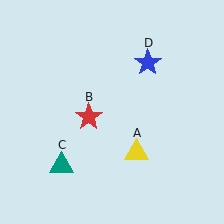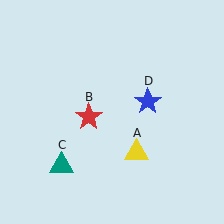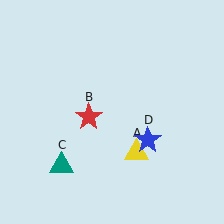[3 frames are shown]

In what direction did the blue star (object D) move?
The blue star (object D) moved down.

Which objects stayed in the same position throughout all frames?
Yellow triangle (object A) and red star (object B) and teal triangle (object C) remained stationary.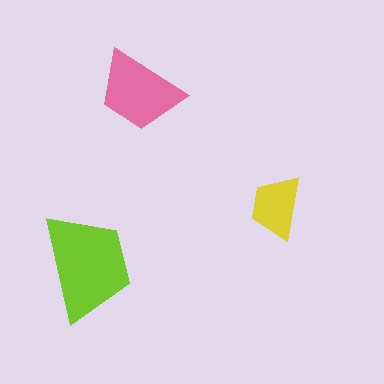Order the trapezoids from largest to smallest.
the lime one, the pink one, the yellow one.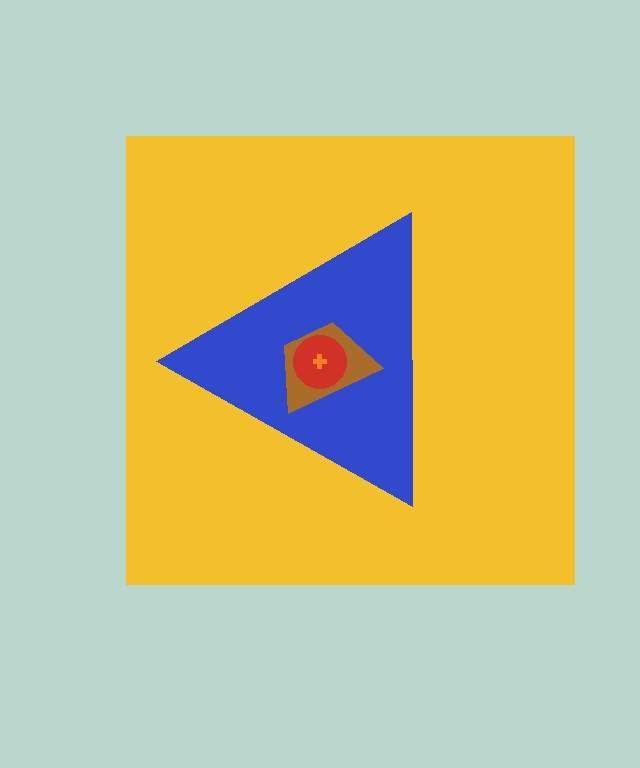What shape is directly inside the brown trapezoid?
The red circle.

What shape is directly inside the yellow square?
The blue triangle.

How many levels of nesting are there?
5.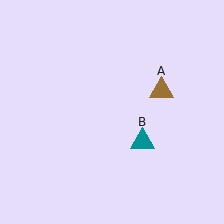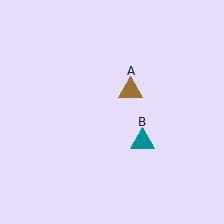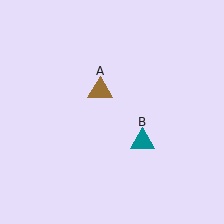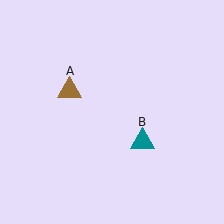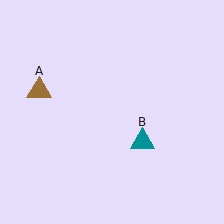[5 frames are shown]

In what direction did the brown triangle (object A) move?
The brown triangle (object A) moved left.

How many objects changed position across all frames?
1 object changed position: brown triangle (object A).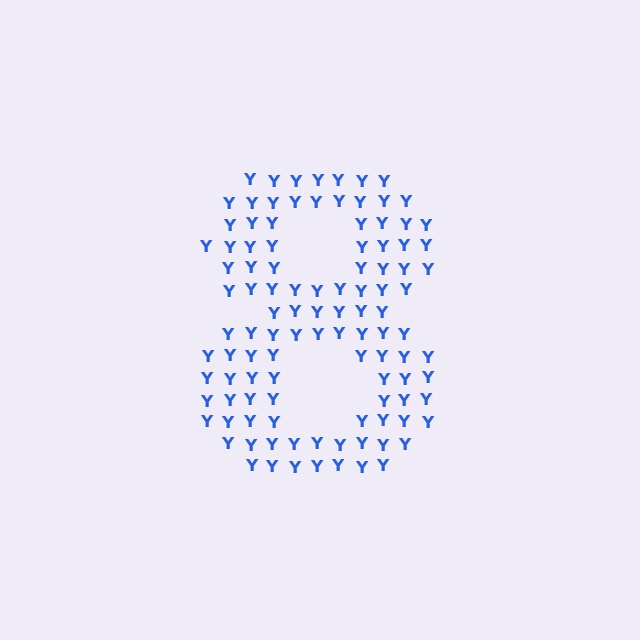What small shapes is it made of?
It is made of small letter Y's.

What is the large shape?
The large shape is the digit 8.